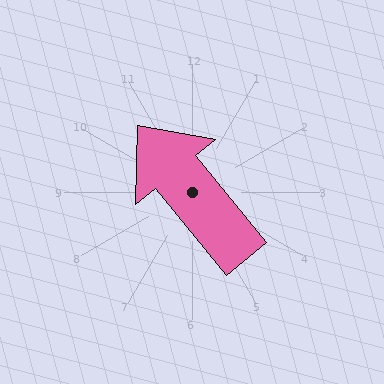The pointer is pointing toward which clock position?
Roughly 11 o'clock.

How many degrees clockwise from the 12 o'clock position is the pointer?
Approximately 321 degrees.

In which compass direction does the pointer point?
Northwest.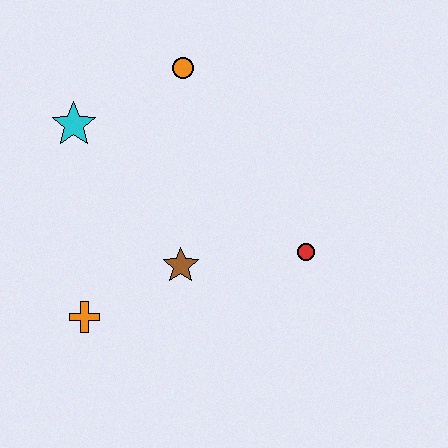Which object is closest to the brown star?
The orange cross is closest to the brown star.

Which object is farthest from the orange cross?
The orange circle is farthest from the orange cross.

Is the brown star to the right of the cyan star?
Yes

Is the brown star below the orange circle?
Yes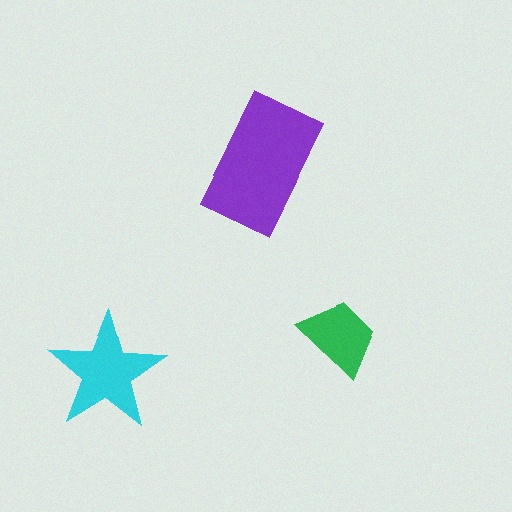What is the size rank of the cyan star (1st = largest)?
2nd.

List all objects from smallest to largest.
The green trapezoid, the cyan star, the purple rectangle.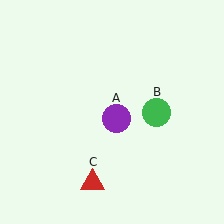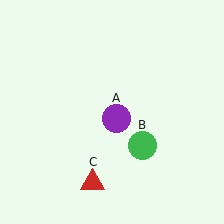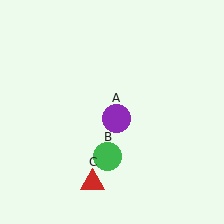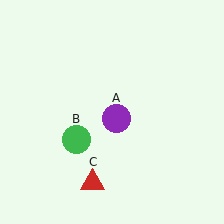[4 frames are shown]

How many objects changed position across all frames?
1 object changed position: green circle (object B).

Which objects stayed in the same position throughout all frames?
Purple circle (object A) and red triangle (object C) remained stationary.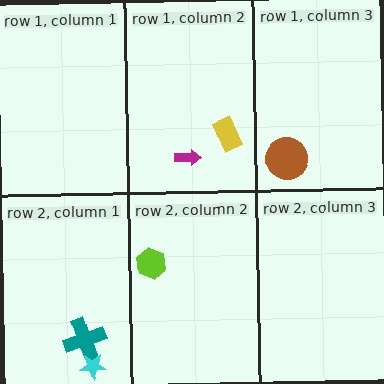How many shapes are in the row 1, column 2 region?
2.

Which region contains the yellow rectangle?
The row 1, column 2 region.